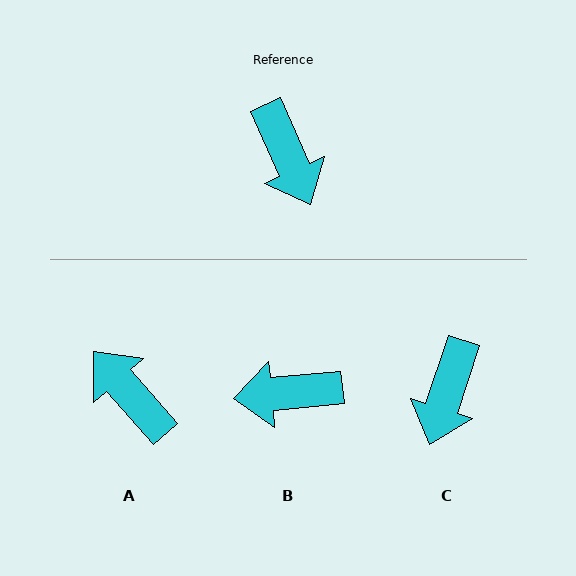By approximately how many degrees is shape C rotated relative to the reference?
Approximately 42 degrees clockwise.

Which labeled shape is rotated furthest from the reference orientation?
A, about 163 degrees away.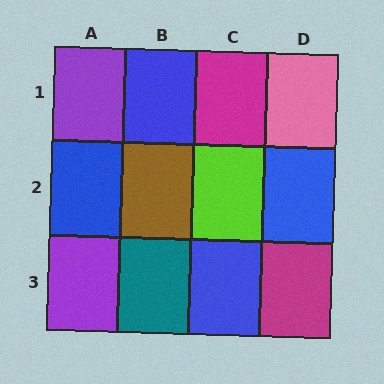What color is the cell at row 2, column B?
Brown.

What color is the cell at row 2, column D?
Blue.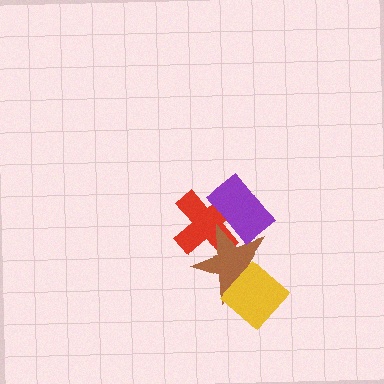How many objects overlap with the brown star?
3 objects overlap with the brown star.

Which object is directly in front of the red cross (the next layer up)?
The brown star is directly in front of the red cross.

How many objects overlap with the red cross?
2 objects overlap with the red cross.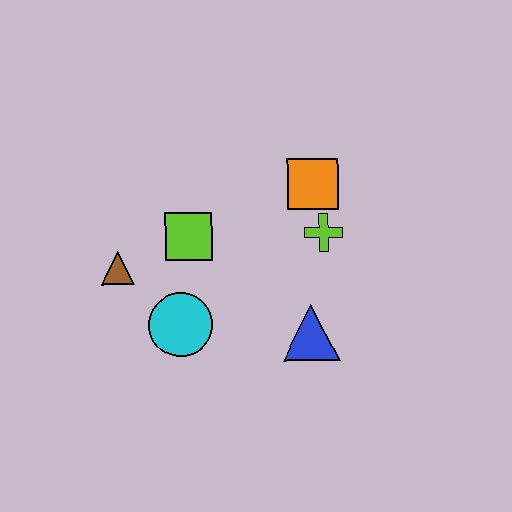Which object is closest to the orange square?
The lime cross is closest to the orange square.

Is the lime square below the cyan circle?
No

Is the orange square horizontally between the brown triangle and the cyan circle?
No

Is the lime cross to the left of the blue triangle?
No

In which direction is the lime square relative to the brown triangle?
The lime square is to the right of the brown triangle.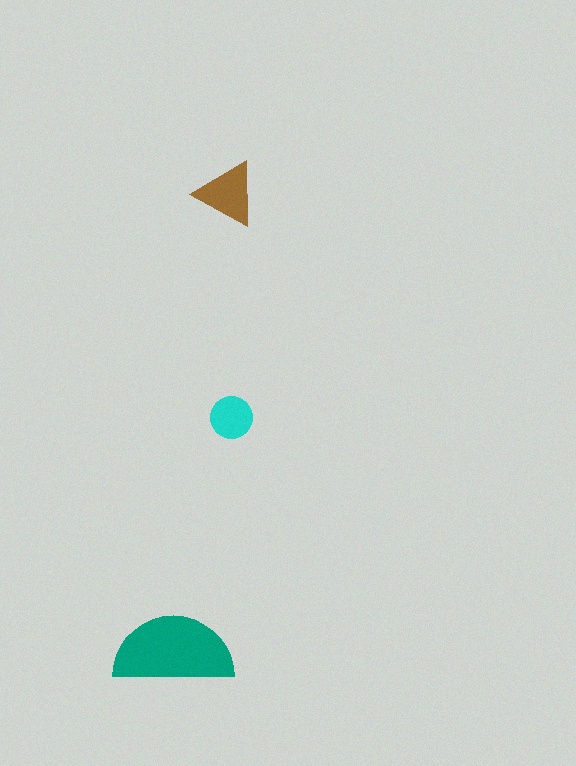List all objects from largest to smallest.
The teal semicircle, the brown triangle, the cyan circle.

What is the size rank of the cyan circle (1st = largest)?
3rd.